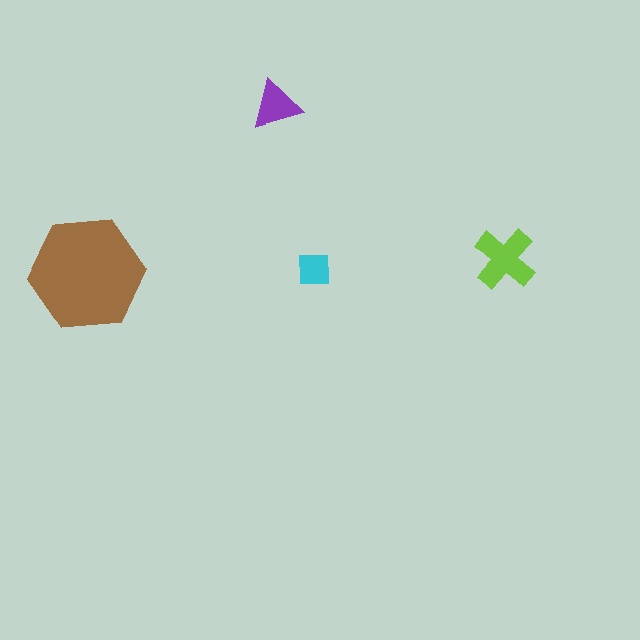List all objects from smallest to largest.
The cyan square, the purple triangle, the lime cross, the brown hexagon.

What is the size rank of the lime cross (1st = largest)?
2nd.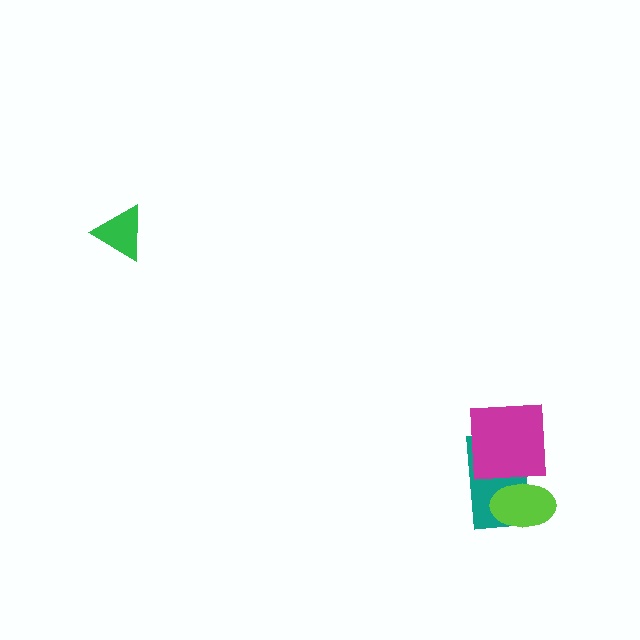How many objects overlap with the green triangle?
0 objects overlap with the green triangle.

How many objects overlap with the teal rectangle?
2 objects overlap with the teal rectangle.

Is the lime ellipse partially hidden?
No, no other shape covers it.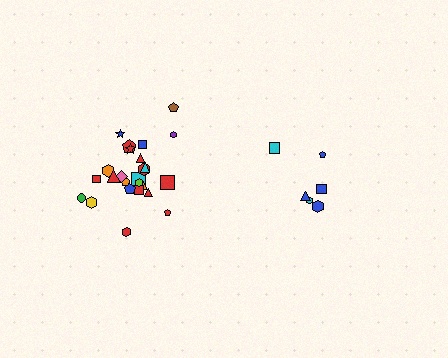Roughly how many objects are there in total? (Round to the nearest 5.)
Roughly 30 objects in total.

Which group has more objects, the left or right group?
The left group.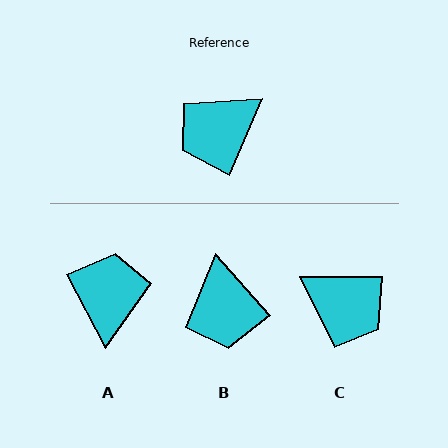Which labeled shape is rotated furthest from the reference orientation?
A, about 129 degrees away.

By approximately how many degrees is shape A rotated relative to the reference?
Approximately 129 degrees clockwise.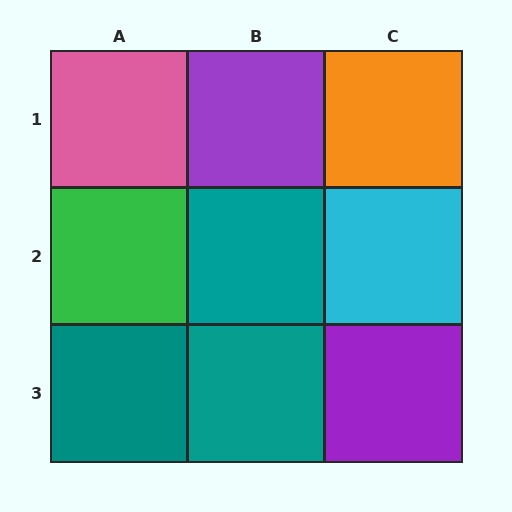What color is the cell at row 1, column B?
Purple.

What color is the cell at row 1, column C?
Orange.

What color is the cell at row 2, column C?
Cyan.